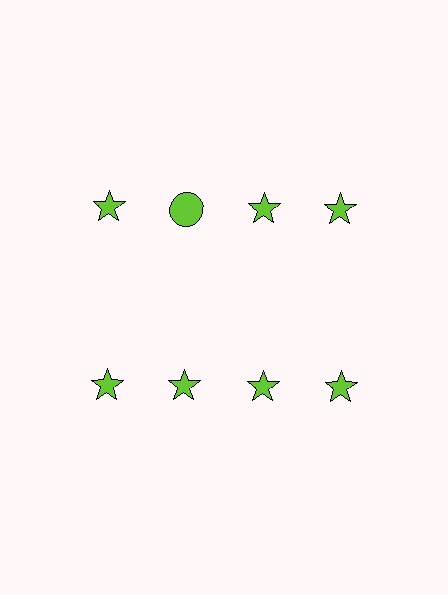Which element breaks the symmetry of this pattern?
The lime circle in the top row, second from left column breaks the symmetry. All other shapes are lime stars.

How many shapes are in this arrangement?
There are 8 shapes arranged in a grid pattern.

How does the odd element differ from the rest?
It has a different shape: circle instead of star.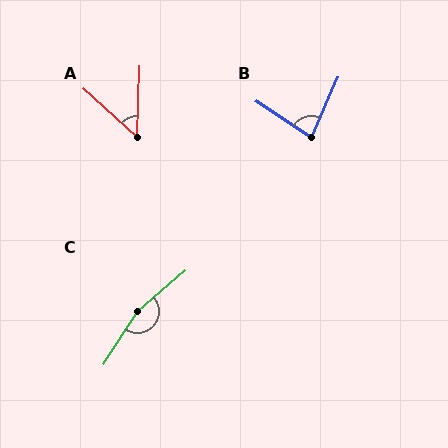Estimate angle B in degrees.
Approximately 80 degrees.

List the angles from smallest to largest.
A (50°), B (80°), C (164°).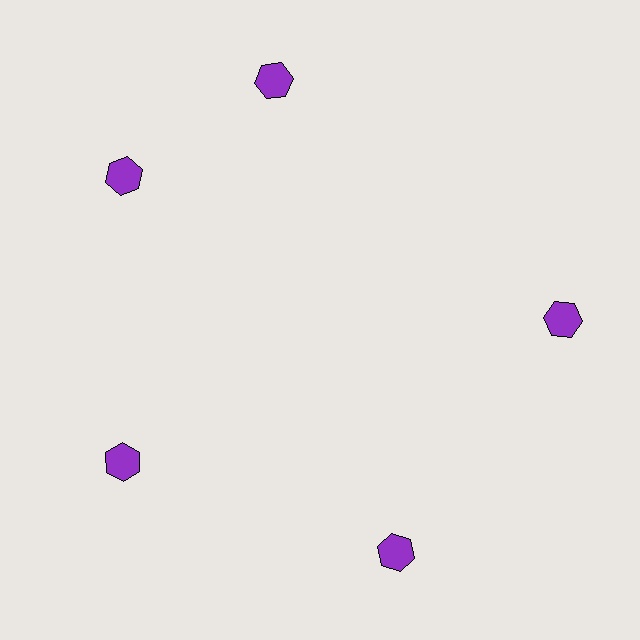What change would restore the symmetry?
The symmetry would be restored by rotating it back into even spacing with its neighbors so that all 5 hexagons sit at equal angles and equal distance from the center.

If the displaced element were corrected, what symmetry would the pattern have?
It would have 5-fold rotational symmetry — the pattern would map onto itself every 72 degrees.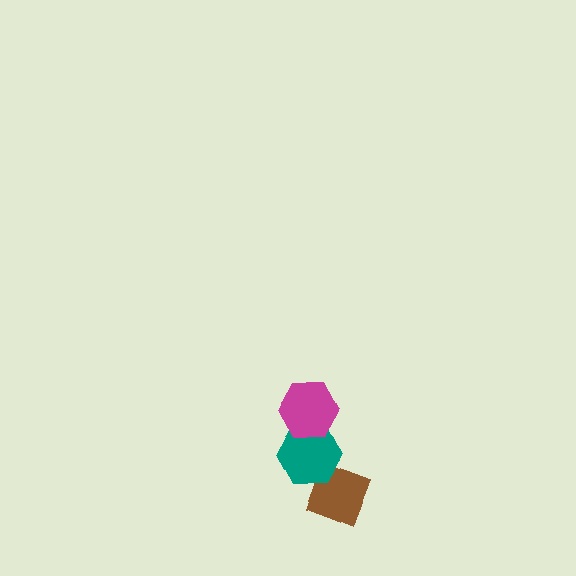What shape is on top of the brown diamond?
The teal hexagon is on top of the brown diamond.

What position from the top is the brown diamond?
The brown diamond is 3rd from the top.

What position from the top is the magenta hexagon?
The magenta hexagon is 1st from the top.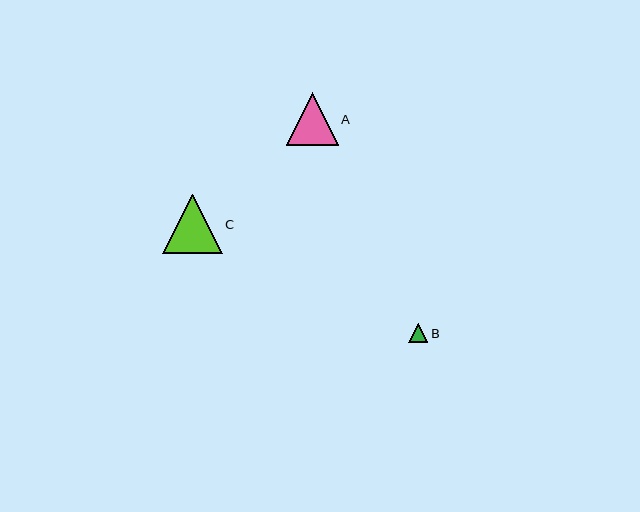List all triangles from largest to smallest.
From largest to smallest: C, A, B.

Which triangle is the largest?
Triangle C is the largest with a size of approximately 59 pixels.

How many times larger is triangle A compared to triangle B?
Triangle A is approximately 2.7 times the size of triangle B.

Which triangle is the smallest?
Triangle B is the smallest with a size of approximately 19 pixels.